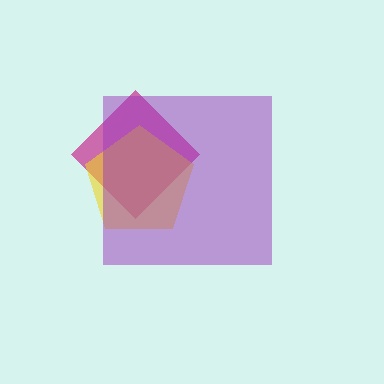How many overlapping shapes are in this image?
There are 3 overlapping shapes in the image.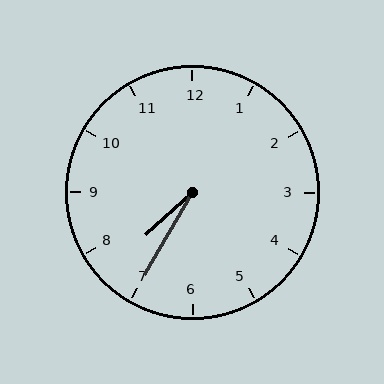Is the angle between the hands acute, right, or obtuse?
It is acute.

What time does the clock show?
7:35.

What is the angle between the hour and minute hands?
Approximately 18 degrees.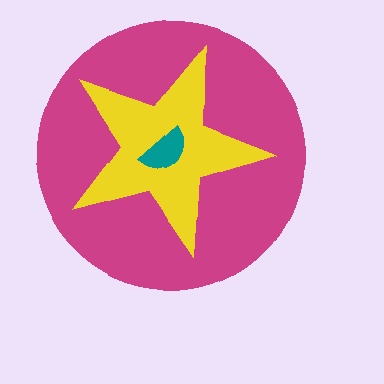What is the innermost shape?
The teal semicircle.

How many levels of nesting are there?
3.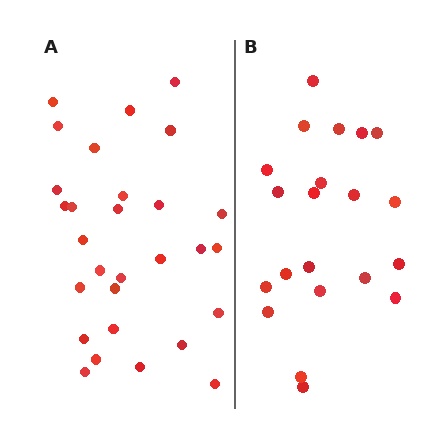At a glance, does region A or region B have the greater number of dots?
Region A (the left region) has more dots.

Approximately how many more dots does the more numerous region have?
Region A has roughly 8 or so more dots than region B.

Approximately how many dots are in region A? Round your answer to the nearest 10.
About 30 dots. (The exact count is 29, which rounds to 30.)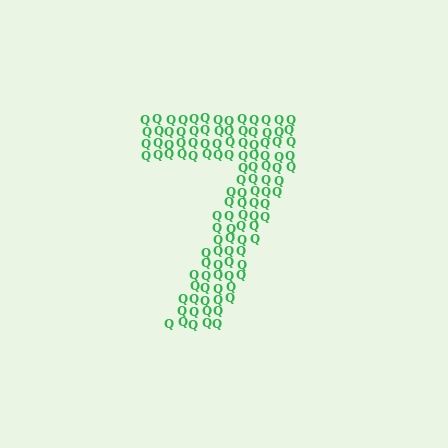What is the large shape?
The large shape is the digit 7.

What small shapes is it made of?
It is made of small letter Q's.